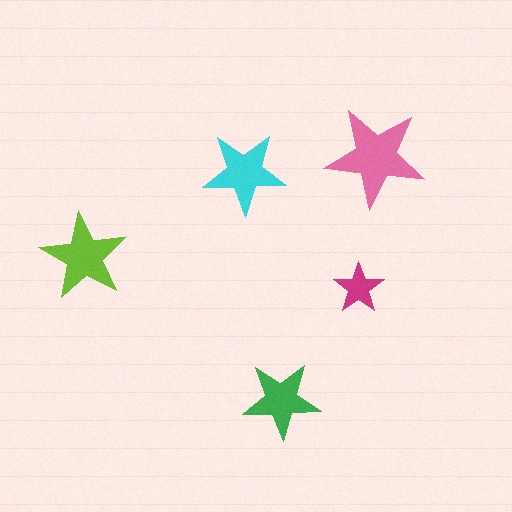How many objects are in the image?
There are 5 objects in the image.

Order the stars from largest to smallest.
the pink one, the lime one, the cyan one, the green one, the magenta one.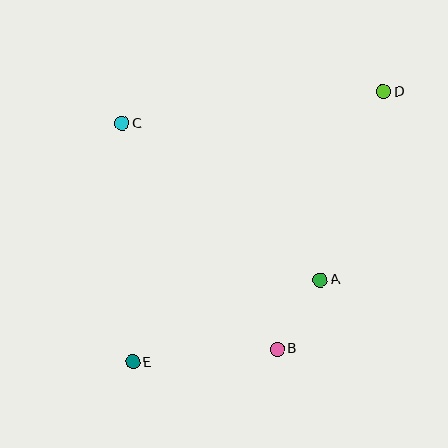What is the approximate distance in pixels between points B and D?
The distance between B and D is approximately 278 pixels.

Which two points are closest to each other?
Points A and B are closest to each other.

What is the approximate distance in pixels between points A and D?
The distance between A and D is approximately 198 pixels.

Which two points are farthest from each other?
Points D and E are farthest from each other.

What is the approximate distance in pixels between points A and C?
The distance between A and C is approximately 252 pixels.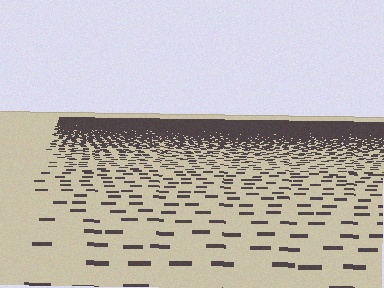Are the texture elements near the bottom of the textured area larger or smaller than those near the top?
Larger. Near the bottom, elements are closer to the viewer and appear at a bigger on-screen size.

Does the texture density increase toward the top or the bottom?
Density increases toward the top.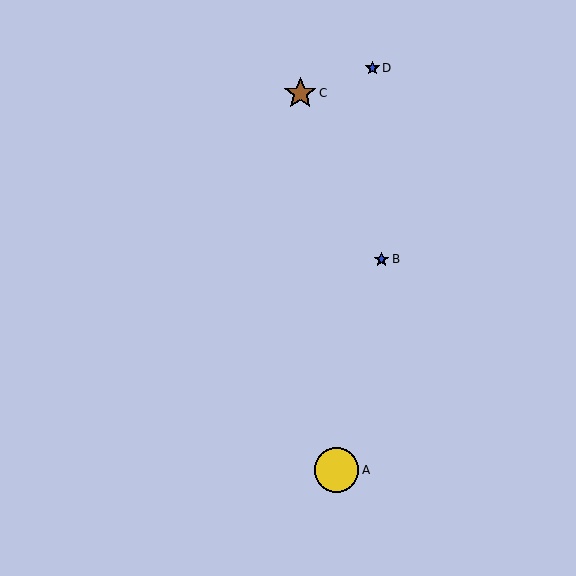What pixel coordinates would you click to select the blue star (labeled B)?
Click at (381, 259) to select the blue star B.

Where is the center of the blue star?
The center of the blue star is at (372, 68).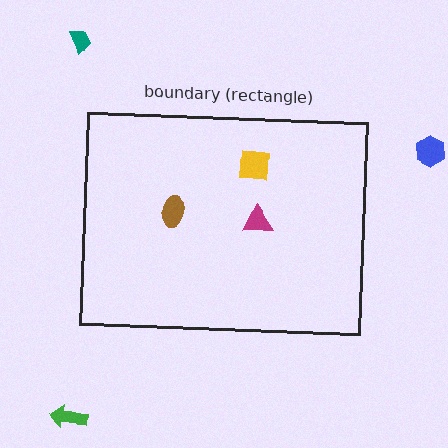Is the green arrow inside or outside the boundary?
Outside.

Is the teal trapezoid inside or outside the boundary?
Outside.